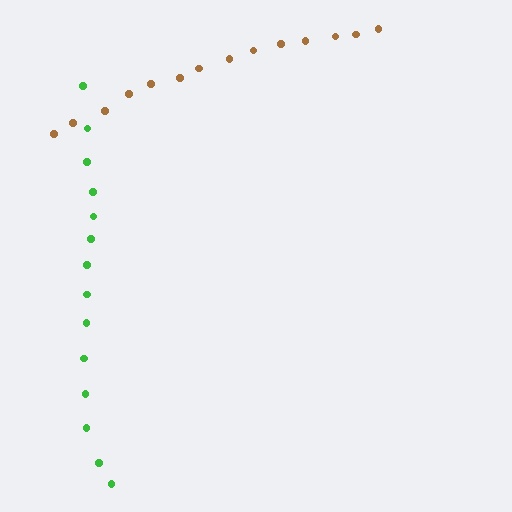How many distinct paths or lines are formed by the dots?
There are 2 distinct paths.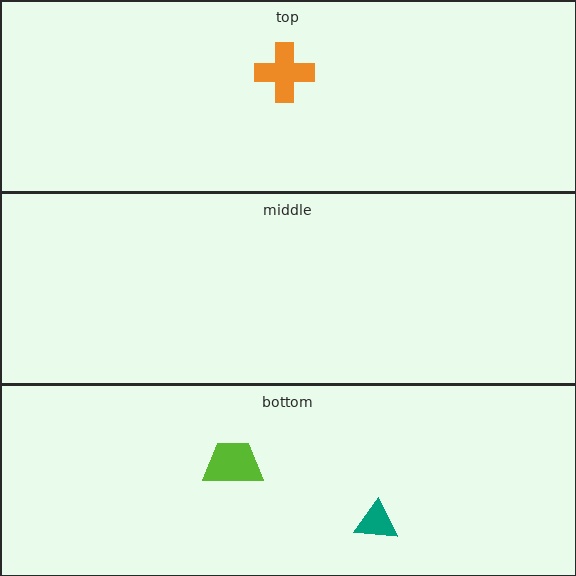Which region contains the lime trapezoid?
The bottom region.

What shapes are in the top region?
The orange cross.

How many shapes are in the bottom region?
2.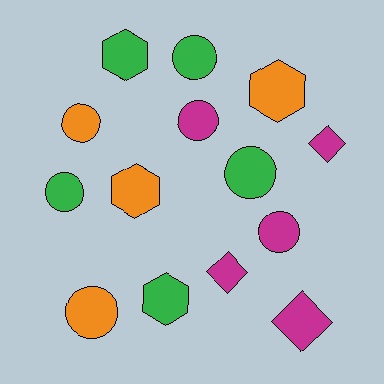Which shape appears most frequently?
Circle, with 7 objects.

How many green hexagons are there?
There are 2 green hexagons.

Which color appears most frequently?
Green, with 5 objects.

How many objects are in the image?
There are 14 objects.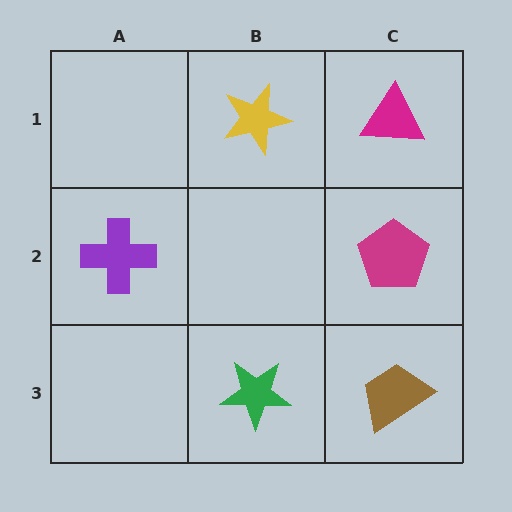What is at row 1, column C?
A magenta triangle.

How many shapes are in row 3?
2 shapes.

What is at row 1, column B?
A yellow star.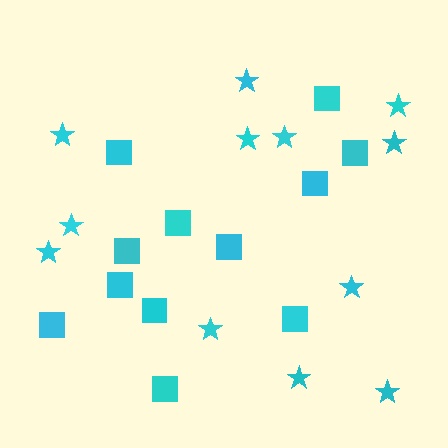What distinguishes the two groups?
There are 2 groups: one group of stars (12) and one group of squares (12).